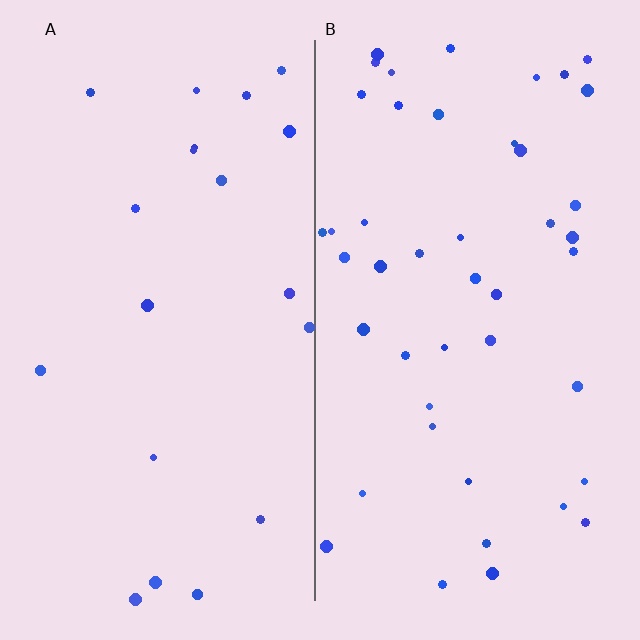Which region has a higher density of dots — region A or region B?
B (the right).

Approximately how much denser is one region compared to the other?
Approximately 2.2× — region B over region A.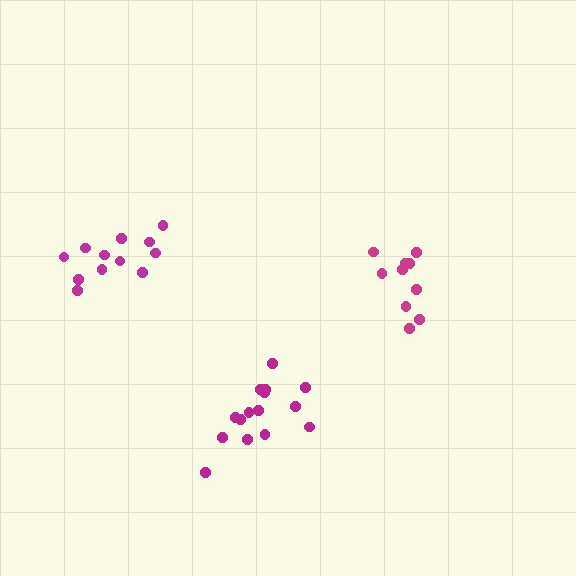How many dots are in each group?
Group 1: 10 dots, Group 2: 12 dots, Group 3: 15 dots (37 total).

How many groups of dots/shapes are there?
There are 3 groups.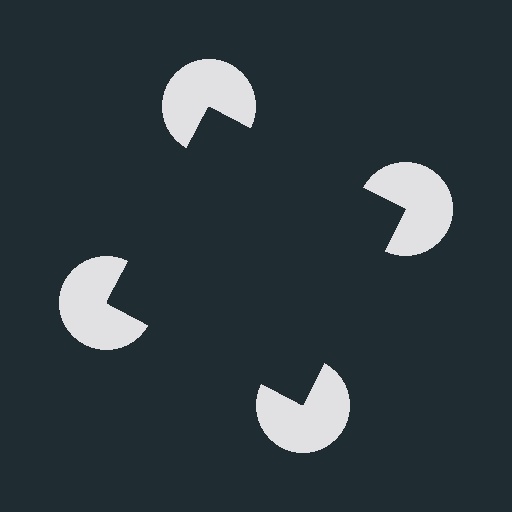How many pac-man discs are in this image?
There are 4 — one at each vertex of the illusory square.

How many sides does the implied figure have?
4 sides.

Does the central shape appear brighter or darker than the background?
It typically appears slightly darker than the background, even though no actual brightness change is drawn.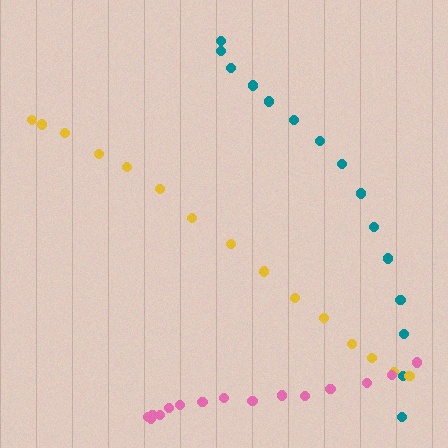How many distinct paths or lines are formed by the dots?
There are 3 distinct paths.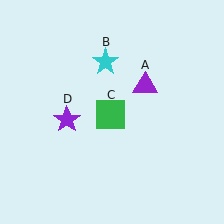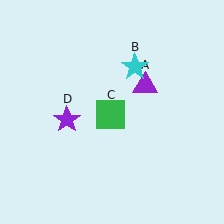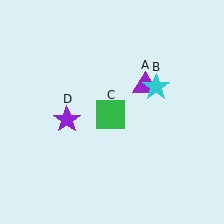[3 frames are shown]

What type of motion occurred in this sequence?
The cyan star (object B) rotated clockwise around the center of the scene.